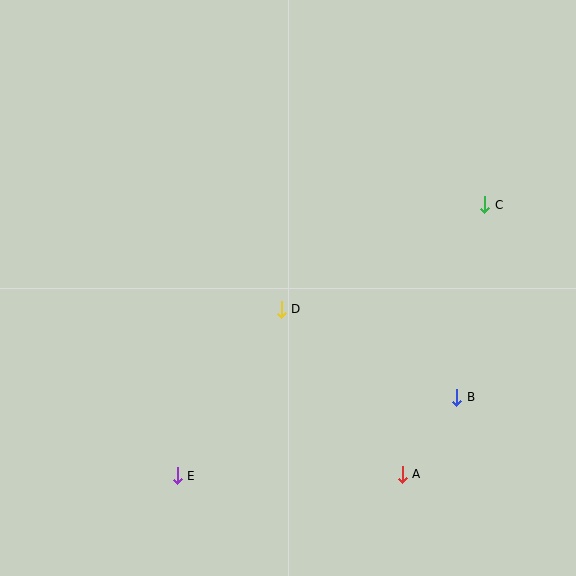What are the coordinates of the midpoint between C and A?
The midpoint between C and A is at (444, 340).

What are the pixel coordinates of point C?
Point C is at (485, 205).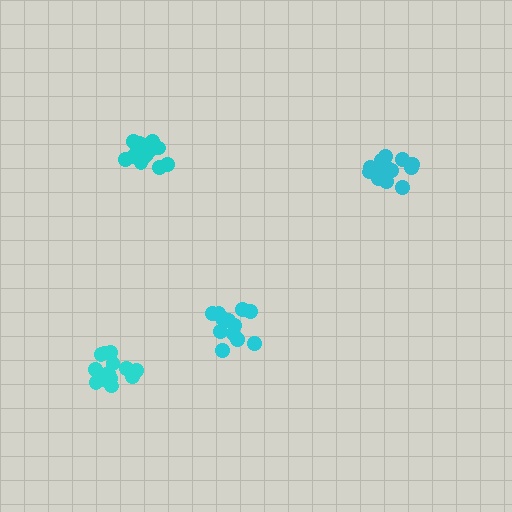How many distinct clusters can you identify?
There are 4 distinct clusters.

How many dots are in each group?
Group 1: 12 dots, Group 2: 14 dots, Group 3: 16 dots, Group 4: 17 dots (59 total).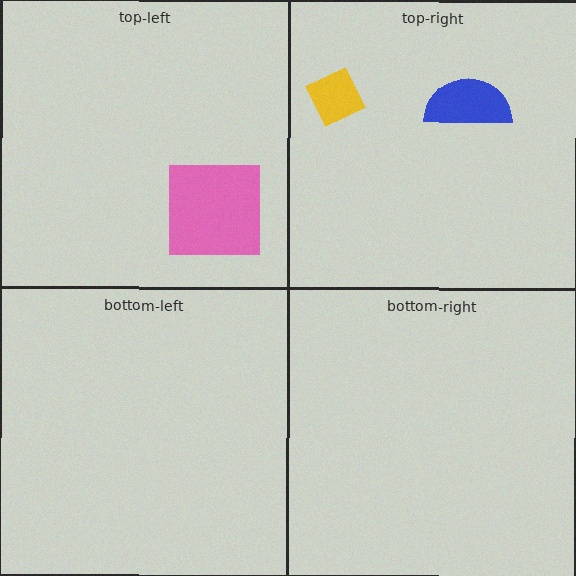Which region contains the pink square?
The top-left region.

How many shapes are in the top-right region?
2.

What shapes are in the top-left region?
The pink square.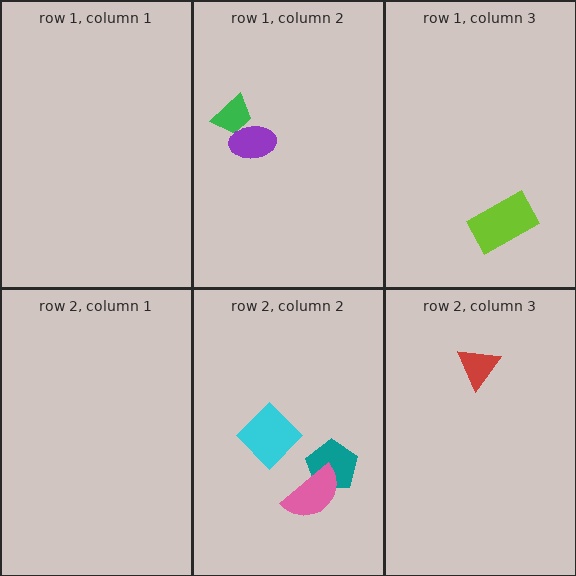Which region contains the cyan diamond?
The row 2, column 2 region.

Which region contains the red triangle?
The row 2, column 3 region.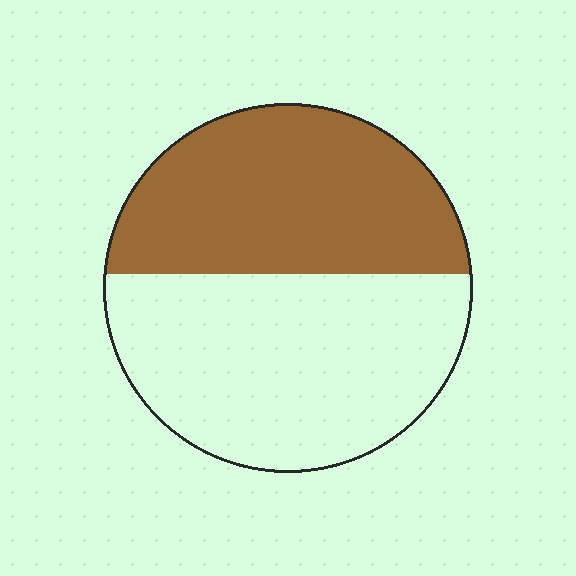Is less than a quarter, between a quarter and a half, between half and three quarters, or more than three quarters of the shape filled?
Between a quarter and a half.